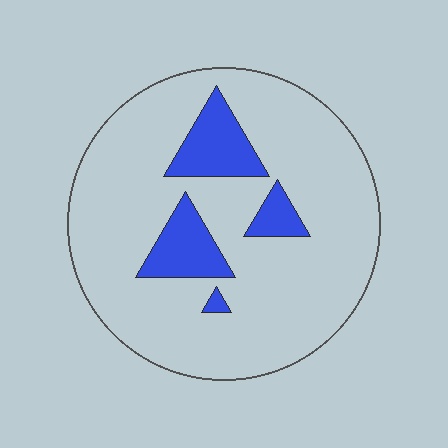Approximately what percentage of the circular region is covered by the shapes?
Approximately 15%.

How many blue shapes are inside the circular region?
4.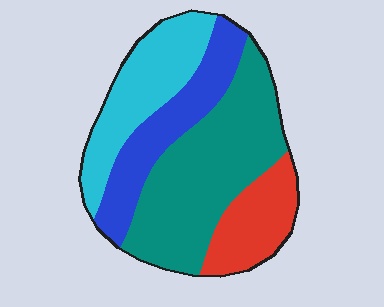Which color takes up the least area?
Red, at roughly 15%.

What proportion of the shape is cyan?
Cyan takes up less than a quarter of the shape.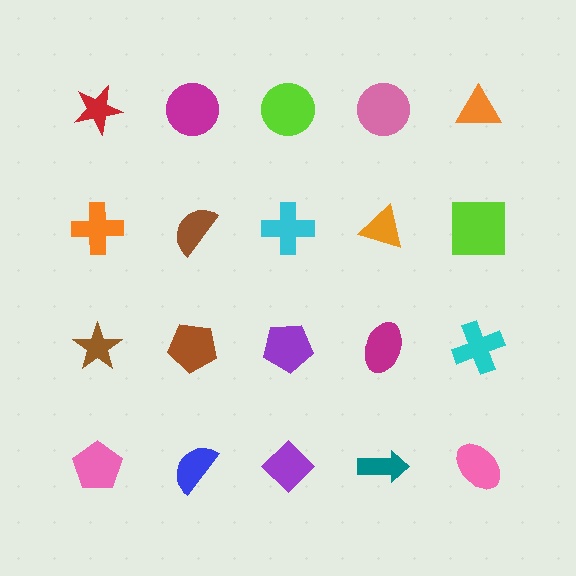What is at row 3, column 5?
A cyan cross.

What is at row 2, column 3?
A cyan cross.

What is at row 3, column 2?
A brown pentagon.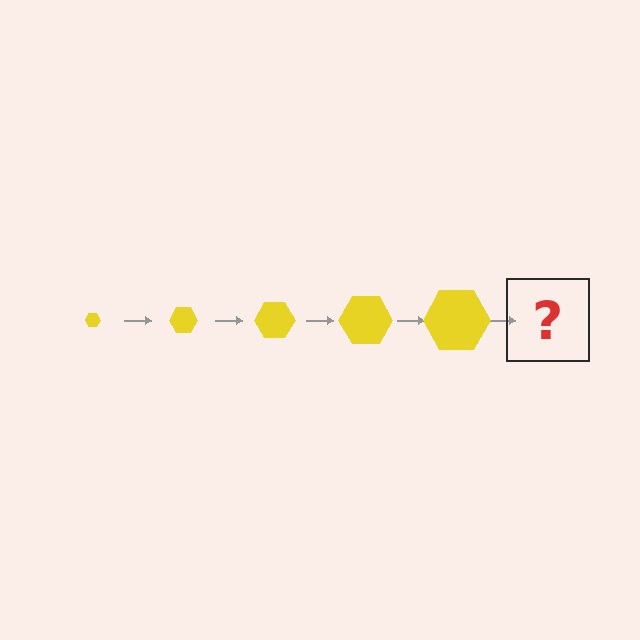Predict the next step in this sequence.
The next step is a yellow hexagon, larger than the previous one.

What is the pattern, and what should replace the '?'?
The pattern is that the hexagon gets progressively larger each step. The '?' should be a yellow hexagon, larger than the previous one.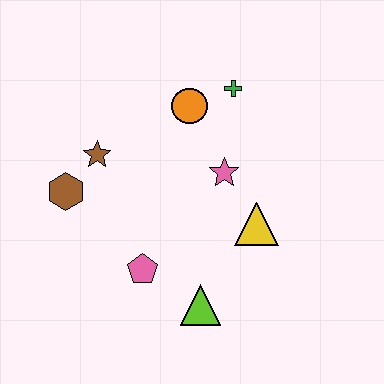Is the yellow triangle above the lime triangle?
Yes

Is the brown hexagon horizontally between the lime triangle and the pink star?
No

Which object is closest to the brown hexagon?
The brown star is closest to the brown hexagon.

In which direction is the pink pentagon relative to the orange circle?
The pink pentagon is below the orange circle.